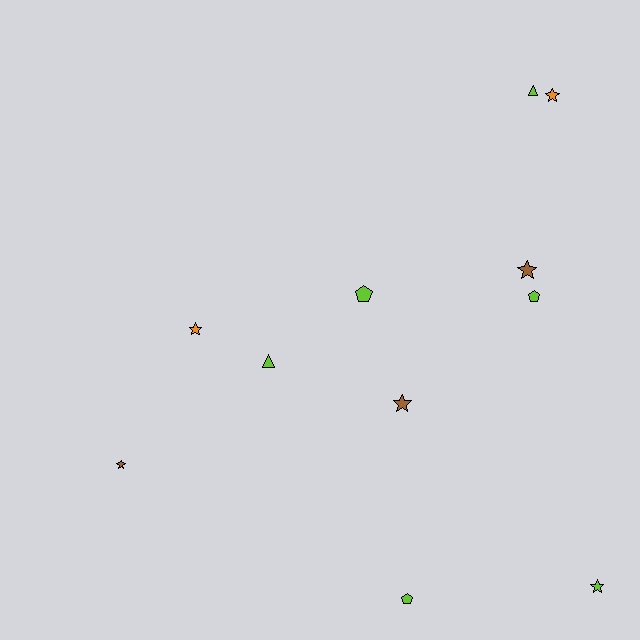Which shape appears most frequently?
Star, with 6 objects.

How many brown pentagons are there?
There are no brown pentagons.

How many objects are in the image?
There are 11 objects.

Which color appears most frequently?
Lime, with 6 objects.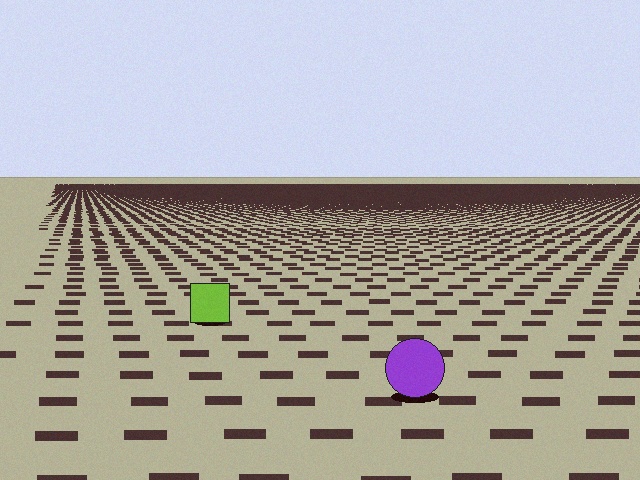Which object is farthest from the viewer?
The lime square is farthest from the viewer. It appears smaller and the ground texture around it is denser.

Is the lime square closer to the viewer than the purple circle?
No. The purple circle is closer — you can tell from the texture gradient: the ground texture is coarser near it.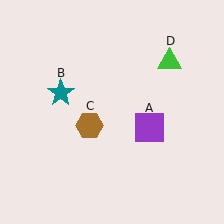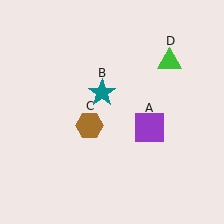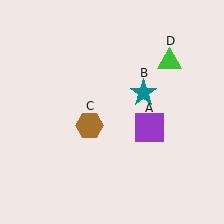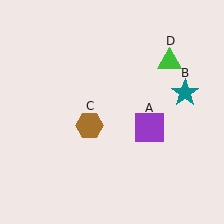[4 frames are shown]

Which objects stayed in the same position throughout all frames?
Purple square (object A) and brown hexagon (object C) and green triangle (object D) remained stationary.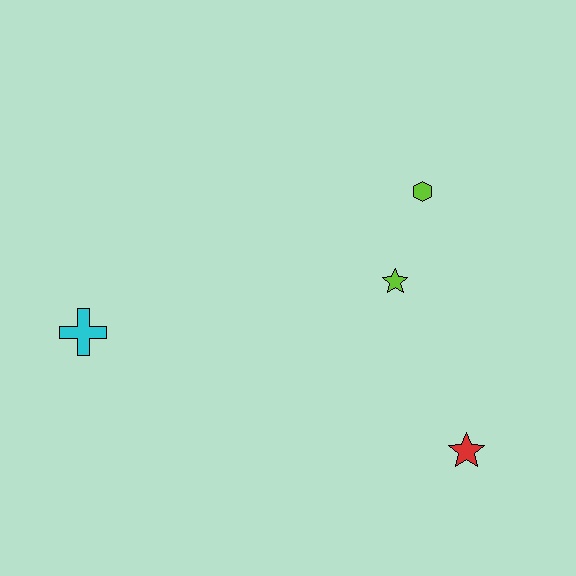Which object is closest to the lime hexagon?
The lime star is closest to the lime hexagon.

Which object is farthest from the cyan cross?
The red star is farthest from the cyan cross.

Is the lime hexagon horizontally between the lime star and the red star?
Yes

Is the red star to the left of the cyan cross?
No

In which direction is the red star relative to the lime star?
The red star is below the lime star.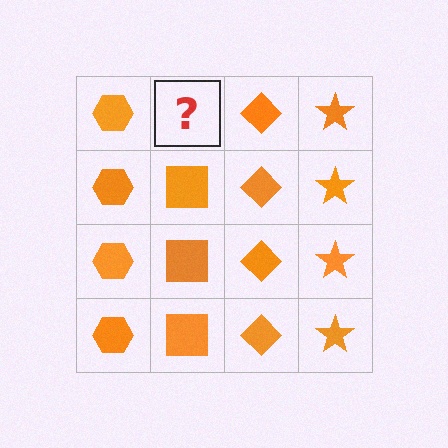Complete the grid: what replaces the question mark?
The question mark should be replaced with an orange square.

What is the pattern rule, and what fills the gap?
The rule is that each column has a consistent shape. The gap should be filled with an orange square.